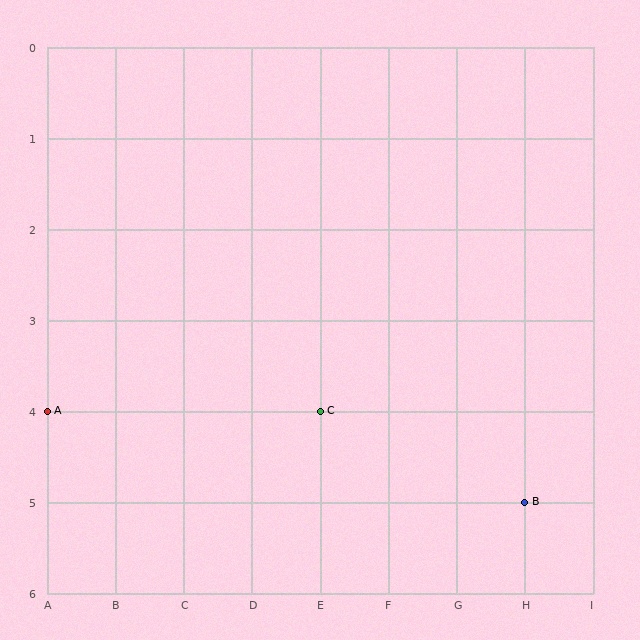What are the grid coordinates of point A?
Point A is at grid coordinates (A, 4).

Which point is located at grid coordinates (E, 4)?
Point C is at (E, 4).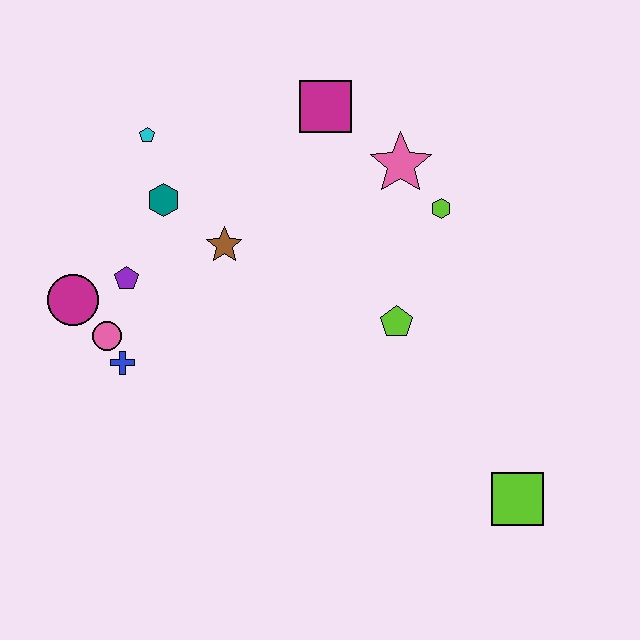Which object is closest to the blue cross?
The pink circle is closest to the blue cross.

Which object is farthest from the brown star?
The lime square is farthest from the brown star.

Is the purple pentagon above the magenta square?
No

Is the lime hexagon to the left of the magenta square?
No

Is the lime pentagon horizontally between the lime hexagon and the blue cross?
Yes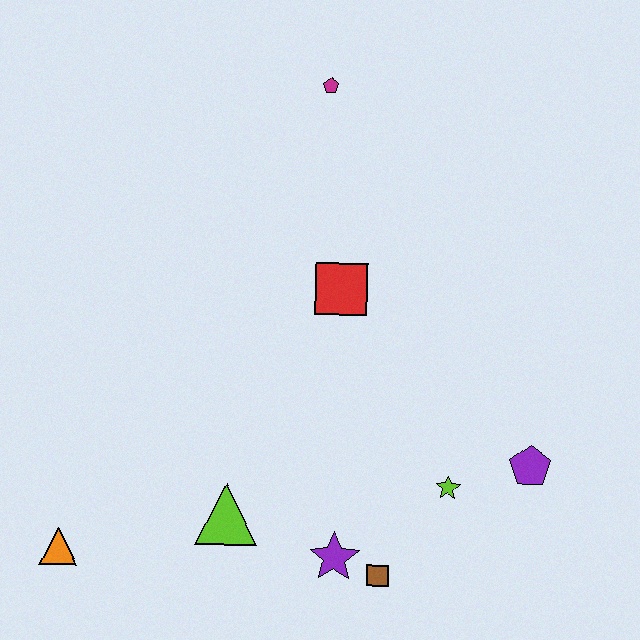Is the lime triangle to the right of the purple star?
No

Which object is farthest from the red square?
The orange triangle is farthest from the red square.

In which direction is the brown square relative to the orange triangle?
The brown square is to the right of the orange triangle.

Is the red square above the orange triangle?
Yes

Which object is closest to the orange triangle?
The lime triangle is closest to the orange triangle.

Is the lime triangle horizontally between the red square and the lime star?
No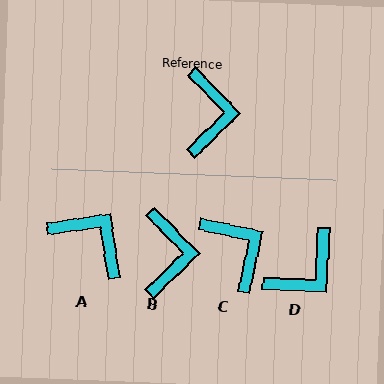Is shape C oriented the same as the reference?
No, it is off by about 33 degrees.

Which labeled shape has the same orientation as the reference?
B.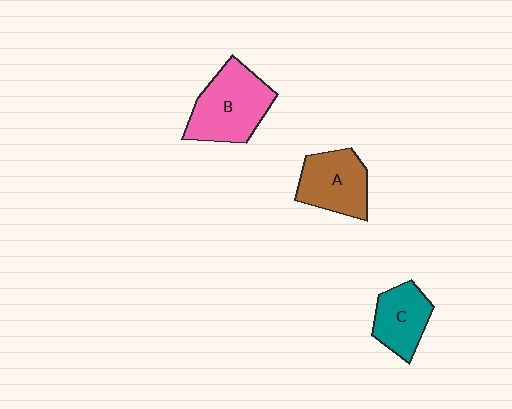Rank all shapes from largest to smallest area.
From largest to smallest: B (pink), A (brown), C (teal).